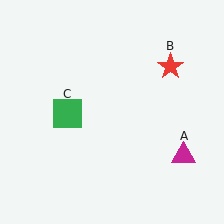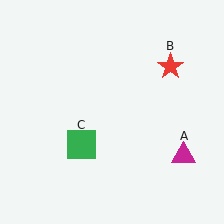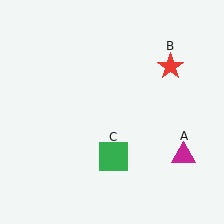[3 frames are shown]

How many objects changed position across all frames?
1 object changed position: green square (object C).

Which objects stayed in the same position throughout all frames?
Magenta triangle (object A) and red star (object B) remained stationary.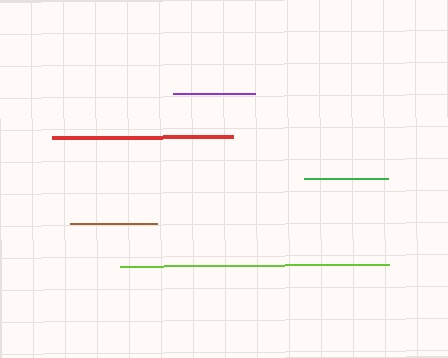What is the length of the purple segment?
The purple segment is approximately 82 pixels long.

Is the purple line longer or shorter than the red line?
The red line is longer than the purple line.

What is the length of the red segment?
The red segment is approximately 181 pixels long.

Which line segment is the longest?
The lime line is the longest at approximately 269 pixels.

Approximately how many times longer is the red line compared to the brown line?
The red line is approximately 2.1 times the length of the brown line.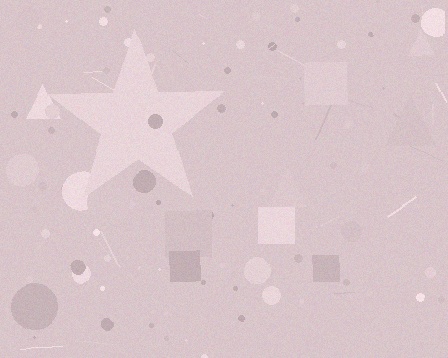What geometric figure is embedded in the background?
A star is embedded in the background.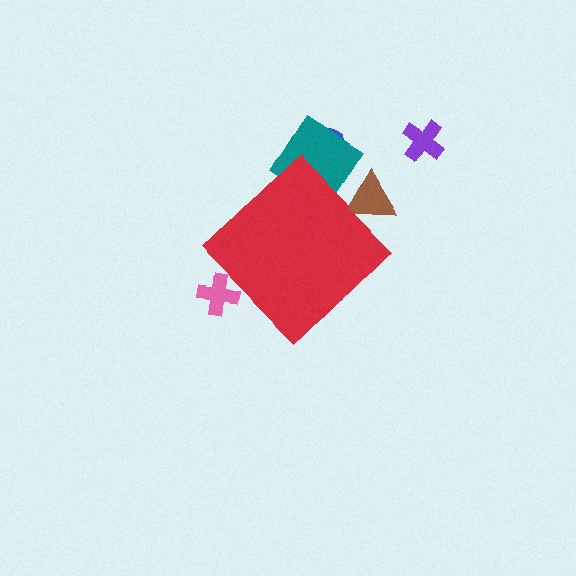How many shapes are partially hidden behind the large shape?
4 shapes are partially hidden.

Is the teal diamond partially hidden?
Yes, the teal diamond is partially hidden behind the red diamond.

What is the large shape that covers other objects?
A red diamond.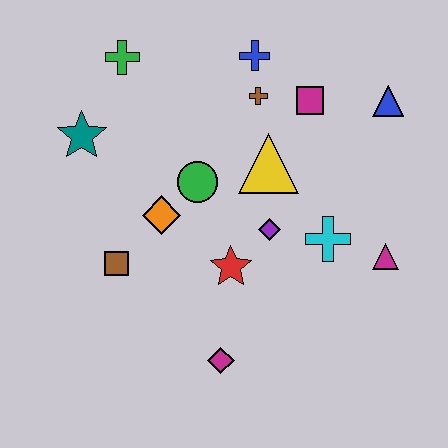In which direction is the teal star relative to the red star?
The teal star is to the left of the red star.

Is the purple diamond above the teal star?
No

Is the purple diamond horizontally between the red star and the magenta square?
Yes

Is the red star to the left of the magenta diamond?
No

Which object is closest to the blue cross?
The brown cross is closest to the blue cross.